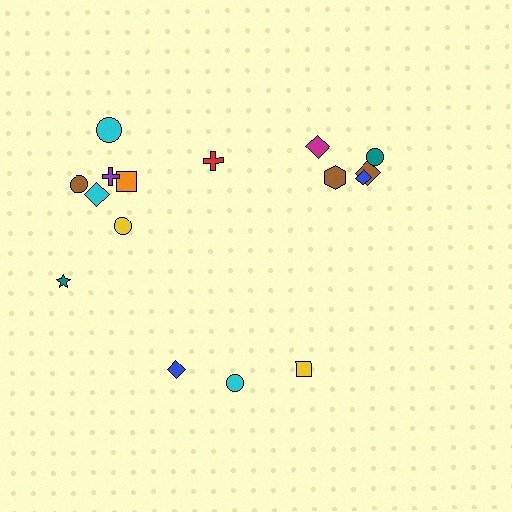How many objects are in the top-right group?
There are 5 objects.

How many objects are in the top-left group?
There are 8 objects.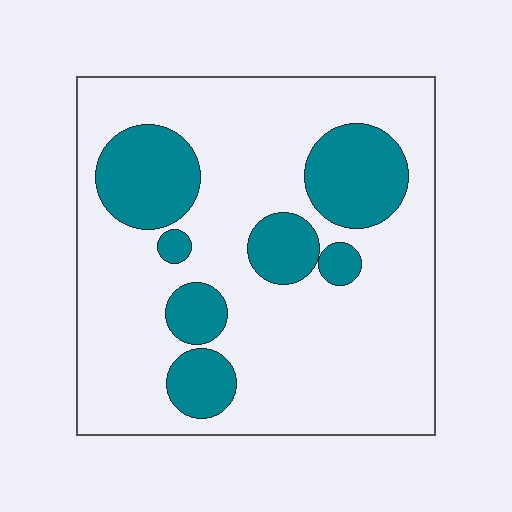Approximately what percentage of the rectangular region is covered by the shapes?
Approximately 25%.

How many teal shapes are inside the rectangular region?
7.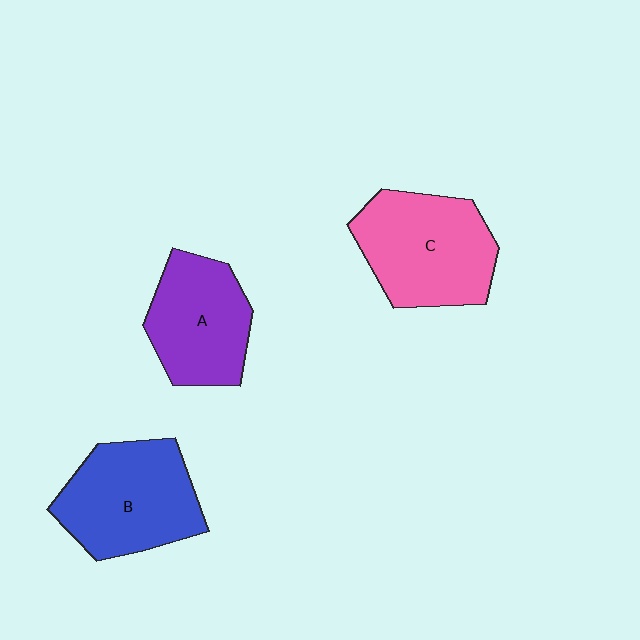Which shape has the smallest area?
Shape A (purple).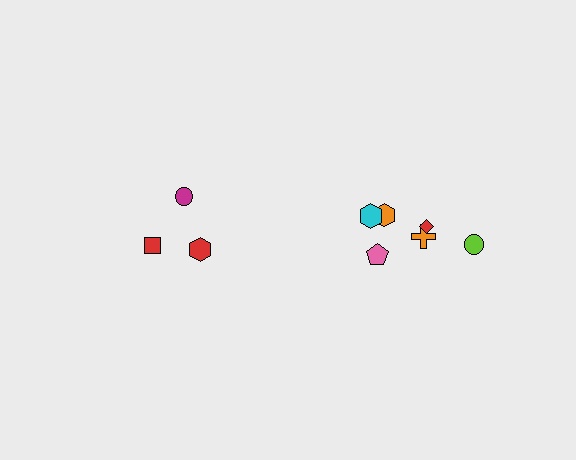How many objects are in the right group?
There are 6 objects.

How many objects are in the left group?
There are 3 objects.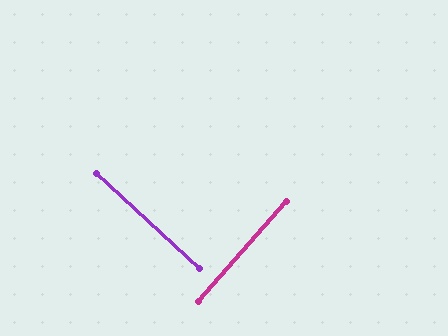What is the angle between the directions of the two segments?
Approximately 88 degrees.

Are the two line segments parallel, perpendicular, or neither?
Perpendicular — they meet at approximately 88°.